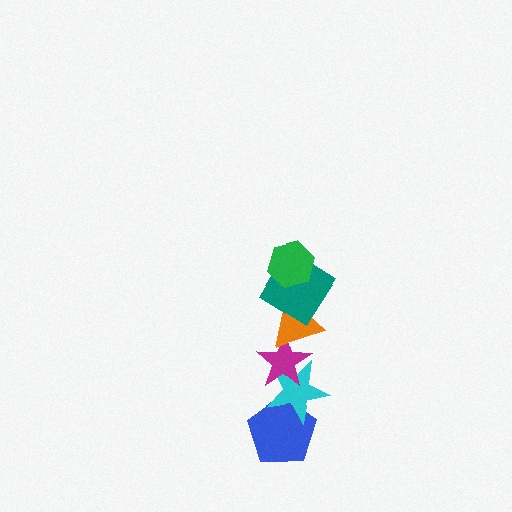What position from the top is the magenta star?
The magenta star is 4th from the top.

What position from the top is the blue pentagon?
The blue pentagon is 6th from the top.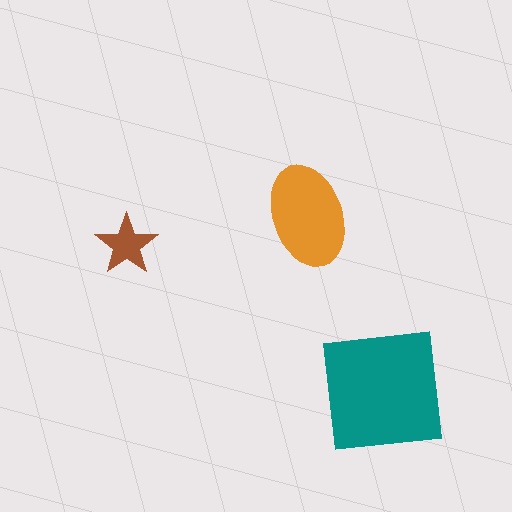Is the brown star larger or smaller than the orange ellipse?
Smaller.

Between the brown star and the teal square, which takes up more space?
The teal square.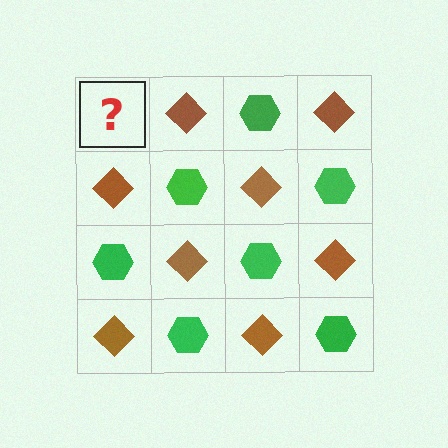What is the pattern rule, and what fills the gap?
The rule is that it alternates green hexagon and brown diamond in a checkerboard pattern. The gap should be filled with a green hexagon.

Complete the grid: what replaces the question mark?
The question mark should be replaced with a green hexagon.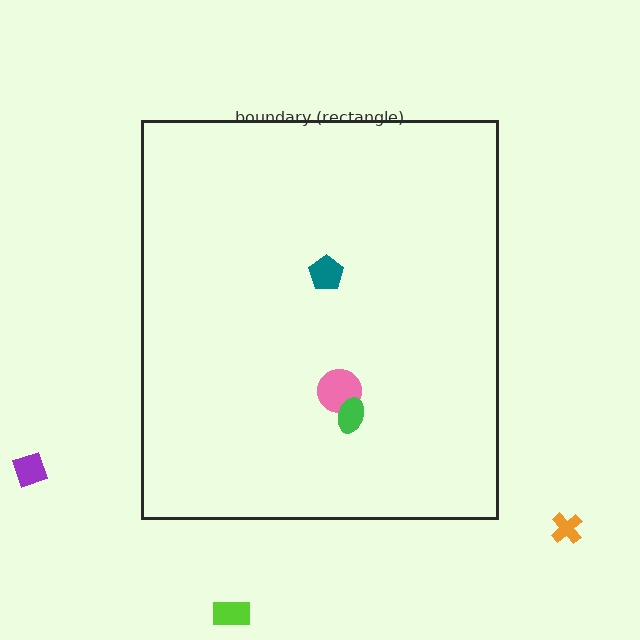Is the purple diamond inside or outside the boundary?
Outside.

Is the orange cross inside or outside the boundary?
Outside.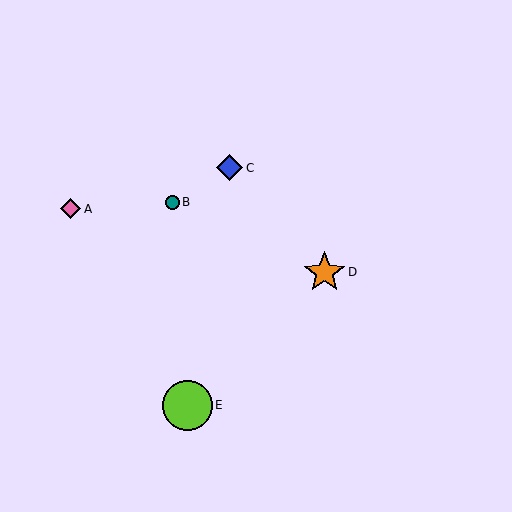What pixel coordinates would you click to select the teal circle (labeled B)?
Click at (172, 202) to select the teal circle B.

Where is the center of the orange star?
The center of the orange star is at (324, 272).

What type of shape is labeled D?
Shape D is an orange star.